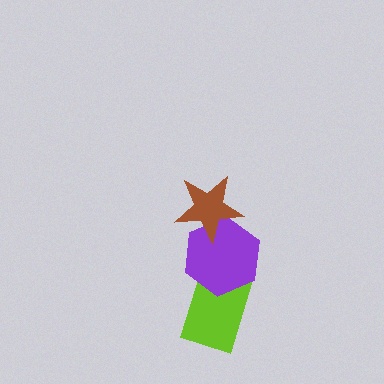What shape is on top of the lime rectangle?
The purple hexagon is on top of the lime rectangle.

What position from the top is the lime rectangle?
The lime rectangle is 3rd from the top.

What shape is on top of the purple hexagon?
The brown star is on top of the purple hexagon.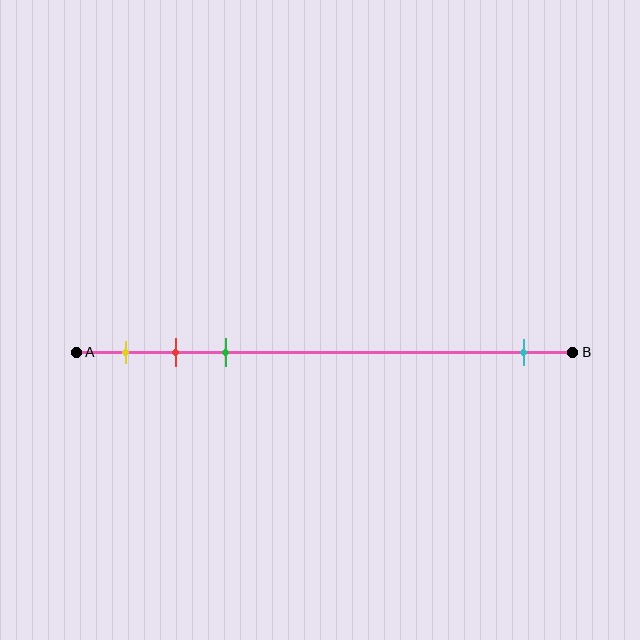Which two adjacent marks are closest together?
The red and green marks are the closest adjacent pair.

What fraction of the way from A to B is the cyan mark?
The cyan mark is approximately 90% (0.9) of the way from A to B.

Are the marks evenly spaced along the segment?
No, the marks are not evenly spaced.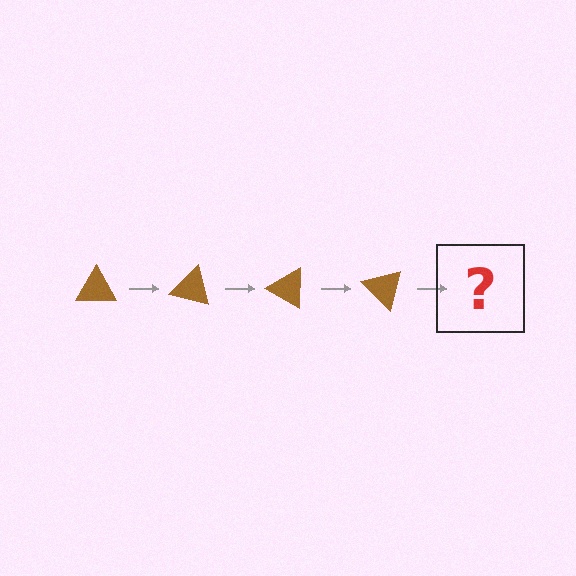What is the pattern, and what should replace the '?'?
The pattern is that the triangle rotates 15 degrees each step. The '?' should be a brown triangle rotated 60 degrees.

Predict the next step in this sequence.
The next step is a brown triangle rotated 60 degrees.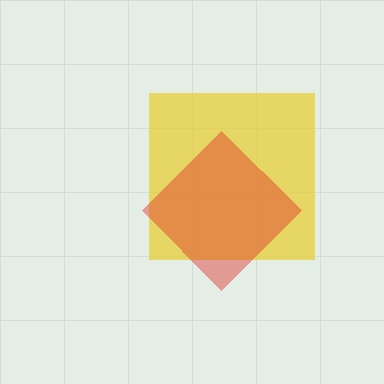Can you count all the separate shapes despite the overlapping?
Yes, there are 2 separate shapes.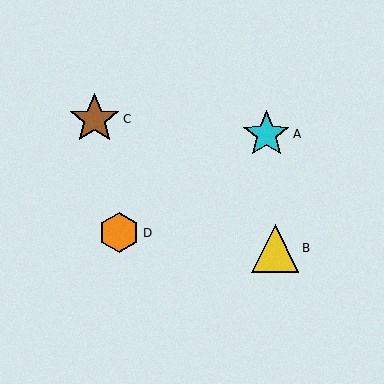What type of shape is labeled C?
Shape C is a brown star.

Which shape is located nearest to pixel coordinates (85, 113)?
The brown star (labeled C) at (95, 119) is nearest to that location.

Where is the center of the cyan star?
The center of the cyan star is at (266, 134).